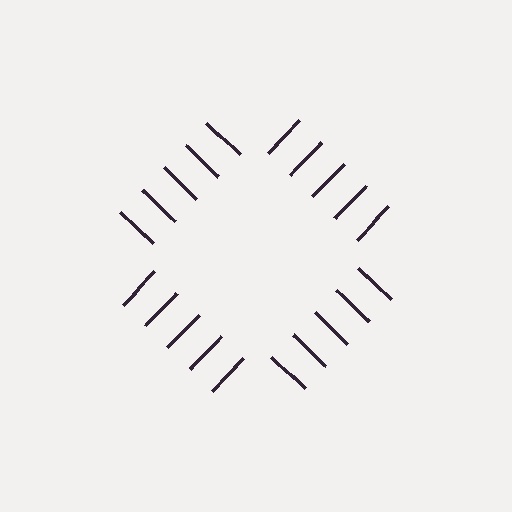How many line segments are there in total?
20 — 5 along each of the 4 edges.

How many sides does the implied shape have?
4 sides — the line-ends trace a square.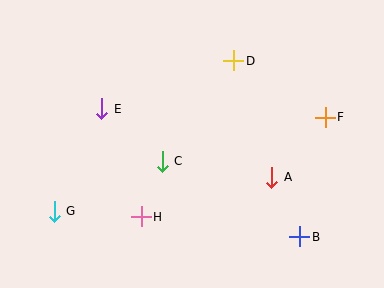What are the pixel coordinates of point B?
Point B is at (300, 237).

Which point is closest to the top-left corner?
Point E is closest to the top-left corner.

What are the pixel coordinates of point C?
Point C is at (162, 161).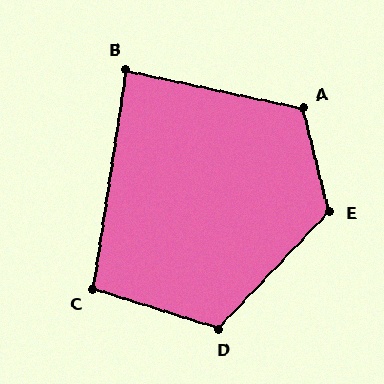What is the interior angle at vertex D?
Approximately 116 degrees (obtuse).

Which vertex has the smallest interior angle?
B, at approximately 86 degrees.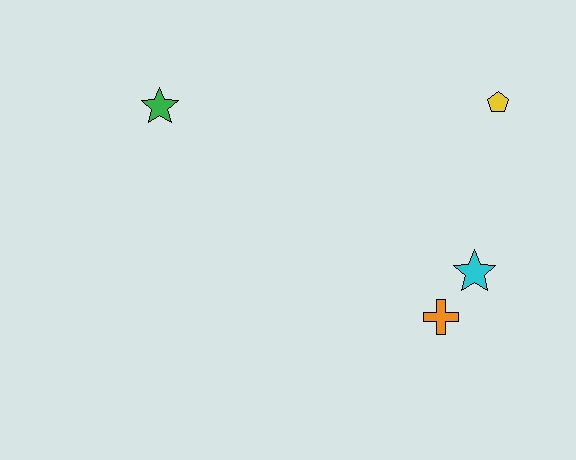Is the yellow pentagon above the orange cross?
Yes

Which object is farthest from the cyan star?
The green star is farthest from the cyan star.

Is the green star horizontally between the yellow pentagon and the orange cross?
No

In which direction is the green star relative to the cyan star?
The green star is to the left of the cyan star.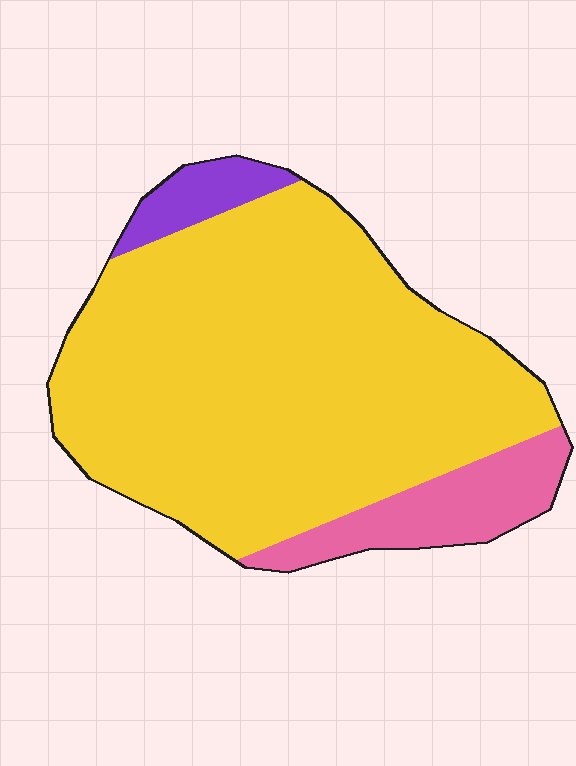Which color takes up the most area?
Yellow, at roughly 80%.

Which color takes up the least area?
Purple, at roughly 5%.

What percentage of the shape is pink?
Pink takes up about one eighth (1/8) of the shape.